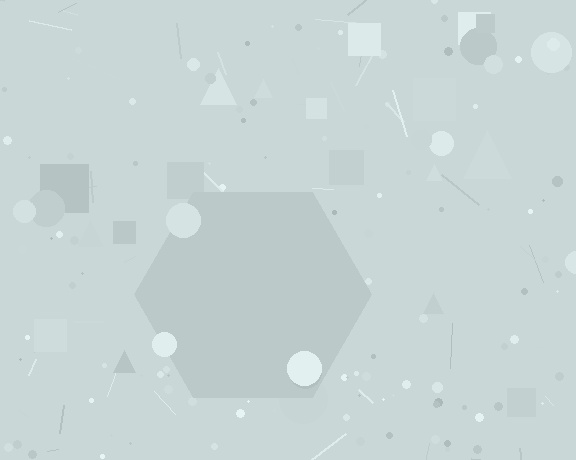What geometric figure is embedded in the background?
A hexagon is embedded in the background.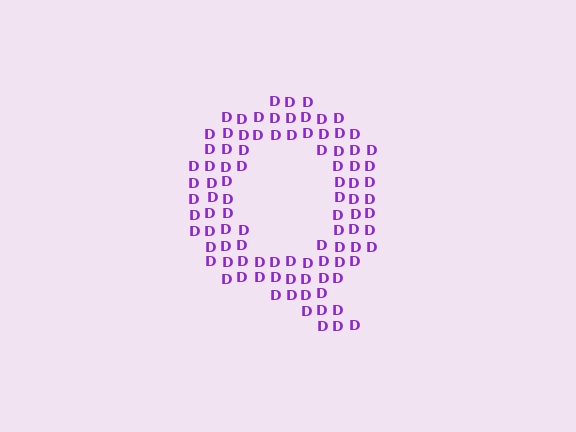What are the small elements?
The small elements are letter D's.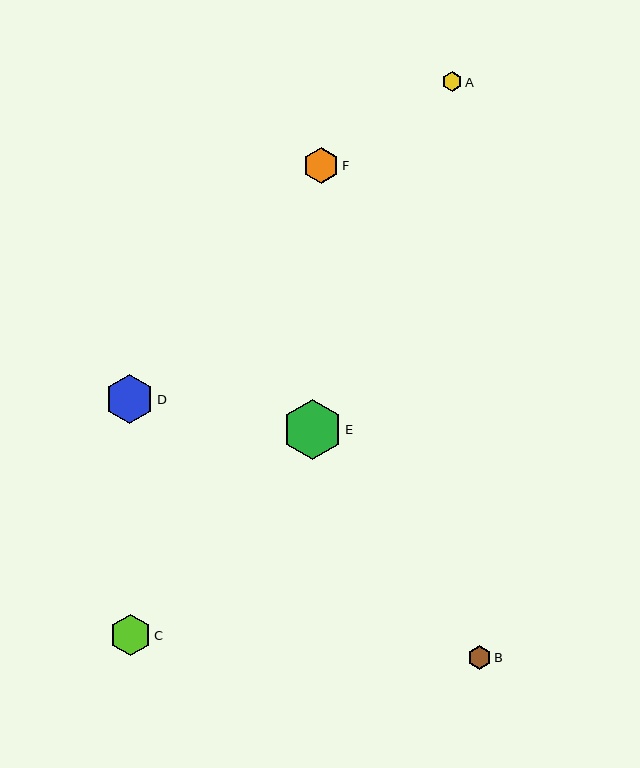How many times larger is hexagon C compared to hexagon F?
Hexagon C is approximately 1.1 times the size of hexagon F.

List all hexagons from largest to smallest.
From largest to smallest: E, D, C, F, B, A.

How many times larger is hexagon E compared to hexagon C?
Hexagon E is approximately 1.5 times the size of hexagon C.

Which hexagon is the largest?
Hexagon E is the largest with a size of approximately 60 pixels.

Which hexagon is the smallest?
Hexagon A is the smallest with a size of approximately 20 pixels.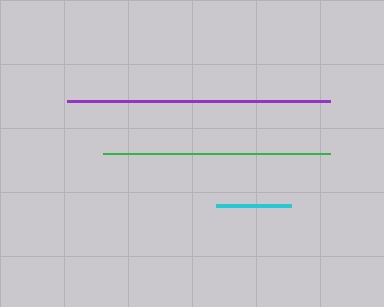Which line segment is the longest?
The purple line is the longest at approximately 263 pixels.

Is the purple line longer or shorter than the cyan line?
The purple line is longer than the cyan line.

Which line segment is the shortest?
The cyan line is the shortest at approximately 75 pixels.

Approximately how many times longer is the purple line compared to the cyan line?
The purple line is approximately 3.5 times the length of the cyan line.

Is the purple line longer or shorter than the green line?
The purple line is longer than the green line.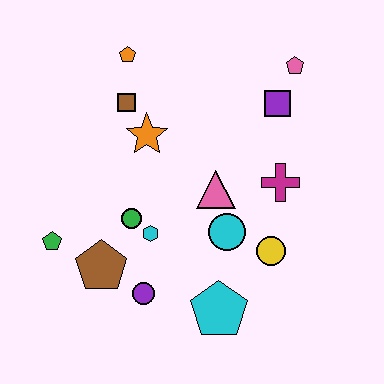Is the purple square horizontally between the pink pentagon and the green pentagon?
Yes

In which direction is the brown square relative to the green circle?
The brown square is above the green circle.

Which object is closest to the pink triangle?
The cyan circle is closest to the pink triangle.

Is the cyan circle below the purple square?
Yes